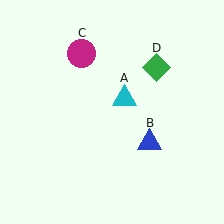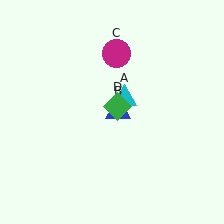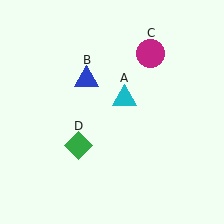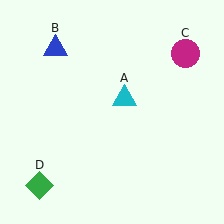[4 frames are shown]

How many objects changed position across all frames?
3 objects changed position: blue triangle (object B), magenta circle (object C), green diamond (object D).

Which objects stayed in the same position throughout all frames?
Cyan triangle (object A) remained stationary.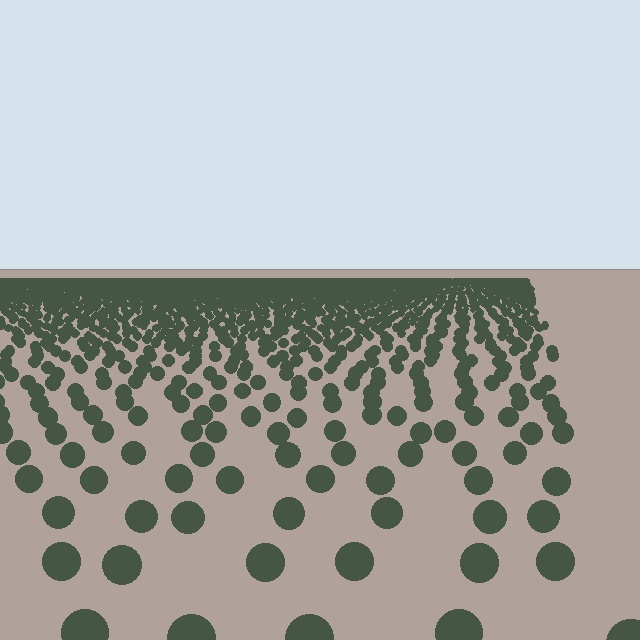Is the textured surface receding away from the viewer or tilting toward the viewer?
The surface is receding away from the viewer. Texture elements get smaller and denser toward the top.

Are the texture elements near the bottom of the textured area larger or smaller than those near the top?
Larger. Near the bottom, elements are closer to the viewer and appear at a bigger on-screen size.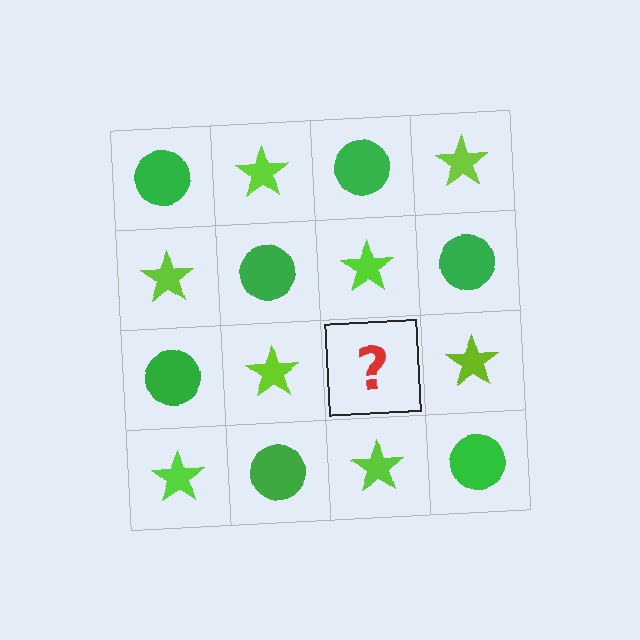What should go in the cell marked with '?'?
The missing cell should contain a green circle.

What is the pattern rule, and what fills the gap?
The rule is that it alternates green circle and lime star in a checkerboard pattern. The gap should be filled with a green circle.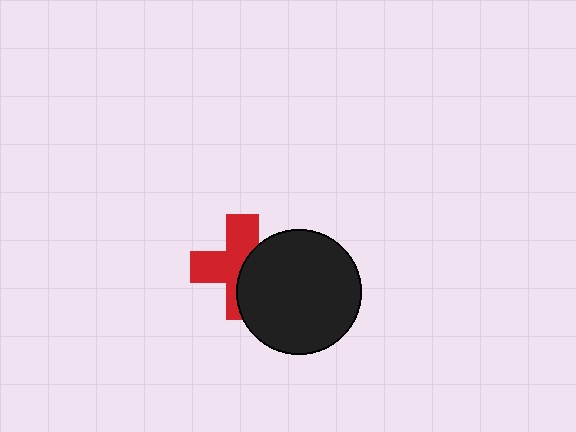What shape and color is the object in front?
The object in front is a black circle.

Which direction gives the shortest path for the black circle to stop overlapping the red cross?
Moving right gives the shortest separation.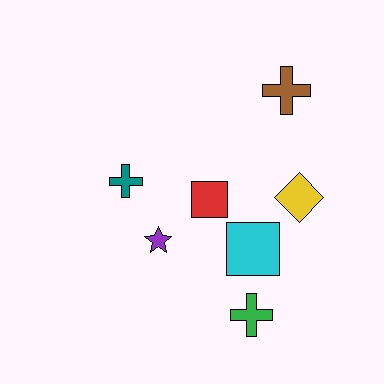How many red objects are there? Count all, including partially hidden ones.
There is 1 red object.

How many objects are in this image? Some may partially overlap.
There are 7 objects.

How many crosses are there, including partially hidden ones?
There are 3 crosses.